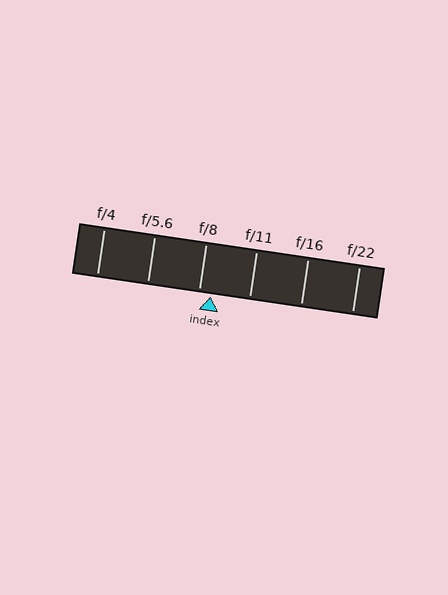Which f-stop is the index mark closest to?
The index mark is closest to f/8.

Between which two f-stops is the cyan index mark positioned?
The index mark is between f/8 and f/11.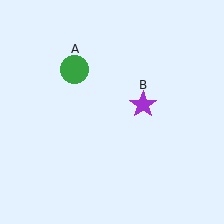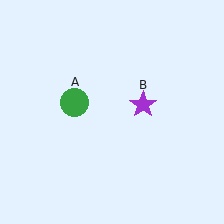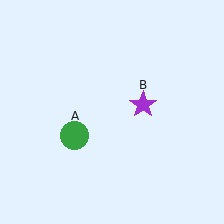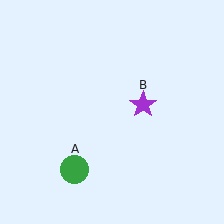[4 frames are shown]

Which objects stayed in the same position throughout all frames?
Purple star (object B) remained stationary.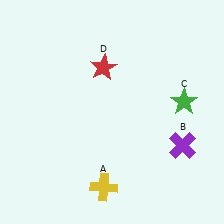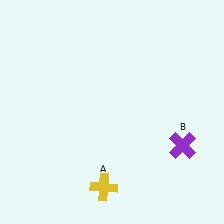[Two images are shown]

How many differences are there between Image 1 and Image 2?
There are 2 differences between the two images.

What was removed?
The red star (D), the green star (C) were removed in Image 2.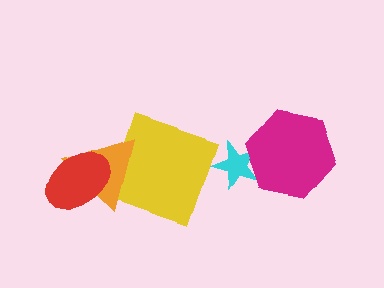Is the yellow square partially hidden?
Yes, it is partially covered by another shape.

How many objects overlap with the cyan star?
1 object overlaps with the cyan star.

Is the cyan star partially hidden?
Yes, it is partially covered by another shape.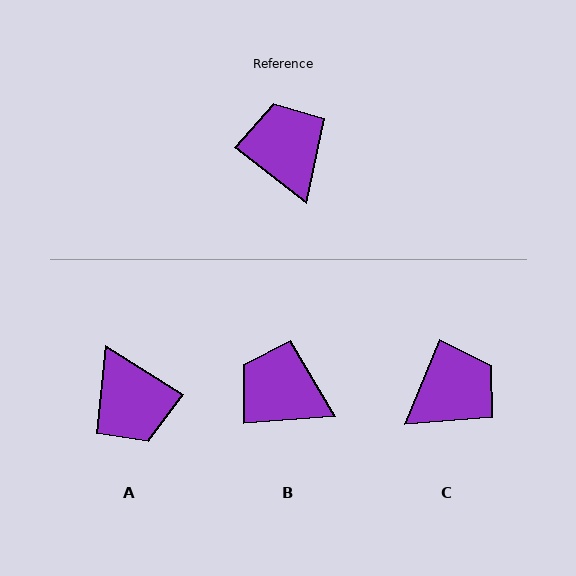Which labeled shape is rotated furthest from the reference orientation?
A, about 174 degrees away.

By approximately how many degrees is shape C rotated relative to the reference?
Approximately 74 degrees clockwise.